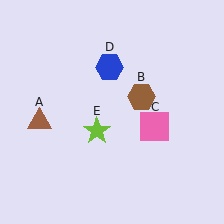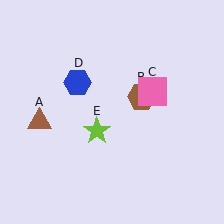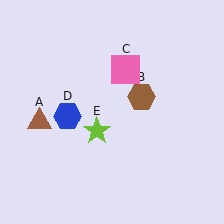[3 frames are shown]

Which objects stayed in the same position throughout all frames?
Brown triangle (object A) and brown hexagon (object B) and lime star (object E) remained stationary.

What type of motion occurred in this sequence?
The pink square (object C), blue hexagon (object D) rotated counterclockwise around the center of the scene.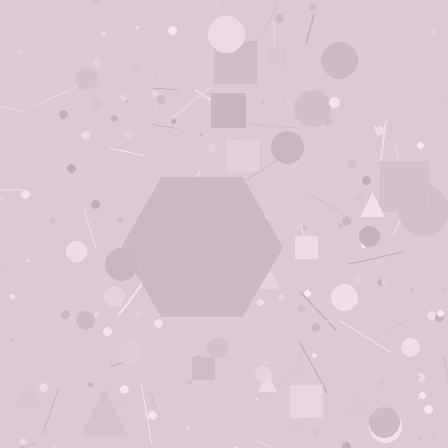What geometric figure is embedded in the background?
A hexagon is embedded in the background.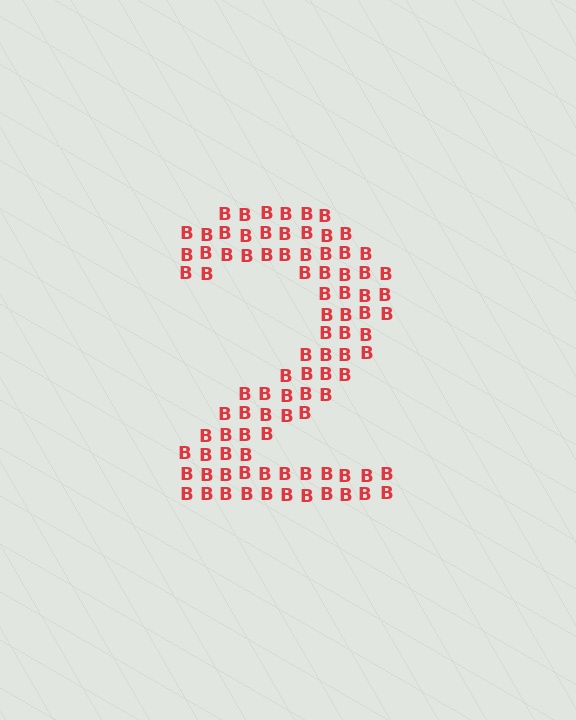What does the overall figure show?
The overall figure shows the digit 2.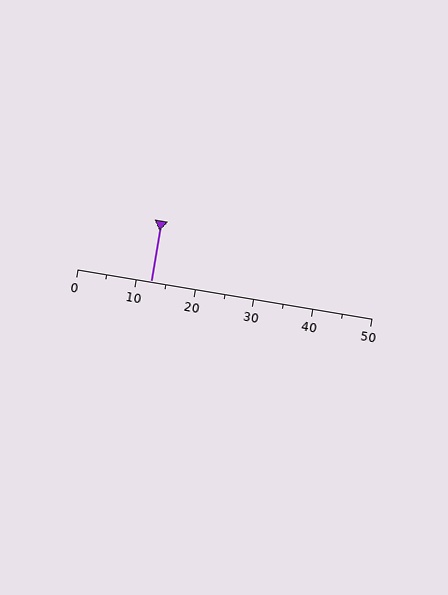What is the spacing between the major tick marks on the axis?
The major ticks are spaced 10 apart.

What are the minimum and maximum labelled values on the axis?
The axis runs from 0 to 50.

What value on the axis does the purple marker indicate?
The marker indicates approximately 12.5.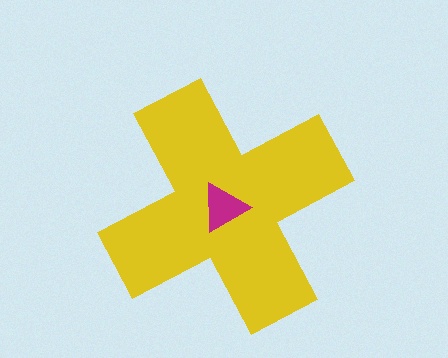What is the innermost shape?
The magenta triangle.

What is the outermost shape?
The yellow cross.